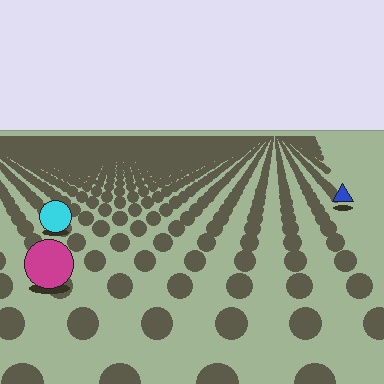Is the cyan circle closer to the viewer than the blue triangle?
Yes. The cyan circle is closer — you can tell from the texture gradient: the ground texture is coarser near it.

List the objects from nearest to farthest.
From nearest to farthest: the magenta circle, the cyan circle, the blue triangle.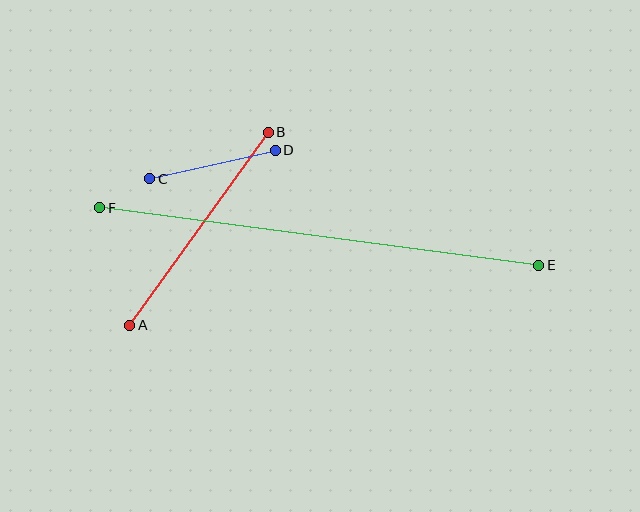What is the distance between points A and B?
The distance is approximately 237 pixels.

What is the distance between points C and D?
The distance is approximately 129 pixels.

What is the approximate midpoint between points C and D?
The midpoint is at approximately (212, 165) pixels.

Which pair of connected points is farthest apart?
Points E and F are farthest apart.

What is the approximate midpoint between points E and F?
The midpoint is at approximately (319, 236) pixels.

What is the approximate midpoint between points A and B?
The midpoint is at approximately (199, 229) pixels.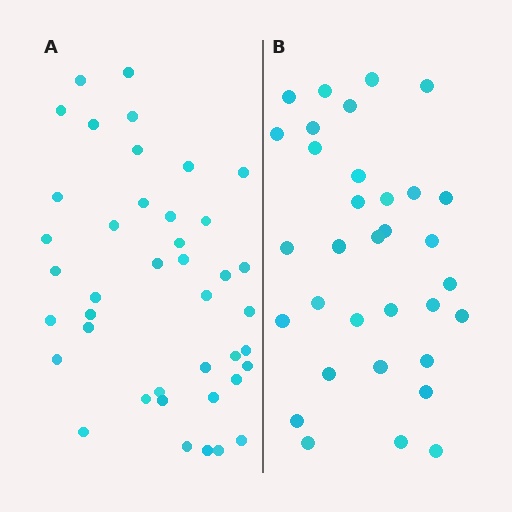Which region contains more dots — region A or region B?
Region A (the left region) has more dots.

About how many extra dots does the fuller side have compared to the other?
Region A has roughly 8 or so more dots than region B.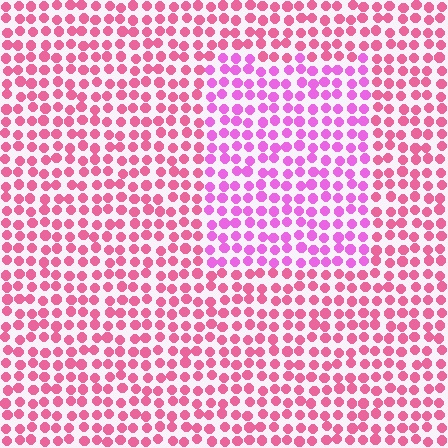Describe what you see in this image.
The image is filled with small pink elements in a uniform arrangement. A rectangle-shaped region is visible where the elements are tinted to a slightly different hue, forming a subtle color boundary.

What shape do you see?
I see a rectangle.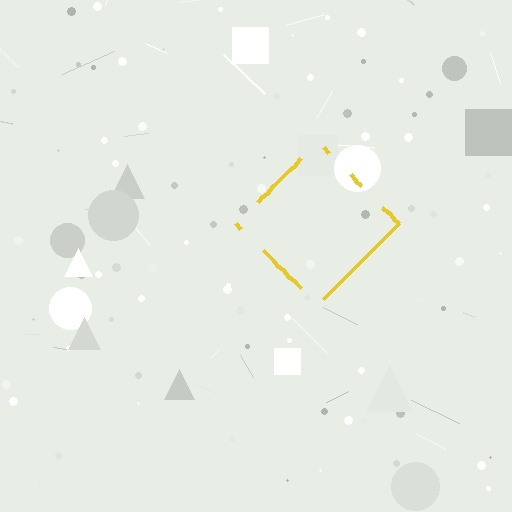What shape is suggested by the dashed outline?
The dashed outline suggests a diamond.